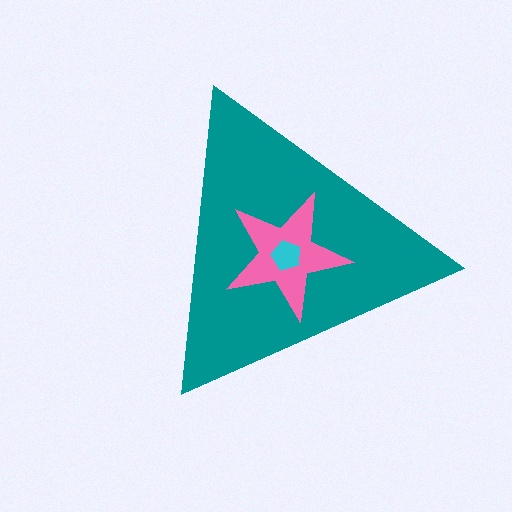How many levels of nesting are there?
3.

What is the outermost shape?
The teal triangle.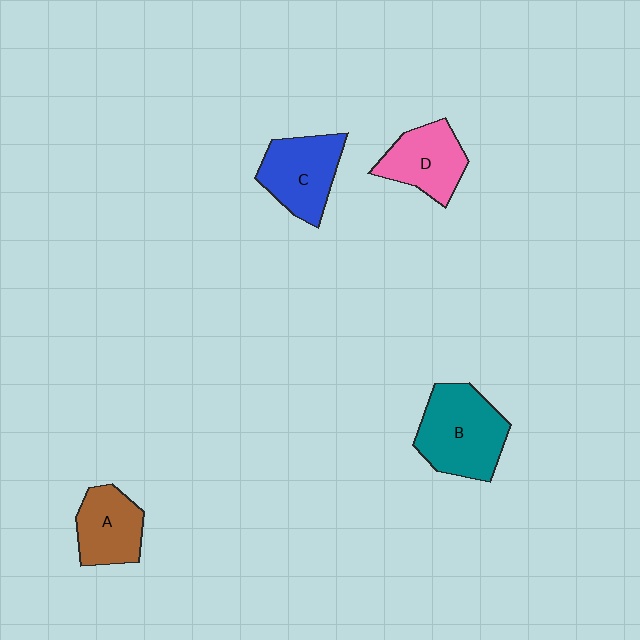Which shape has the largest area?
Shape B (teal).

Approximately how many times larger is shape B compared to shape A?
Approximately 1.5 times.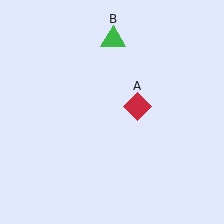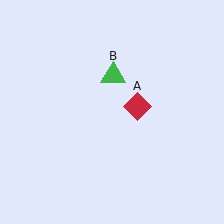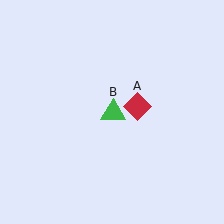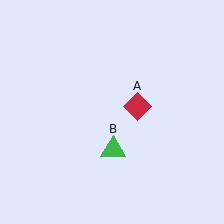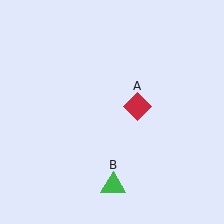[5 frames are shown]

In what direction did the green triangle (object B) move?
The green triangle (object B) moved down.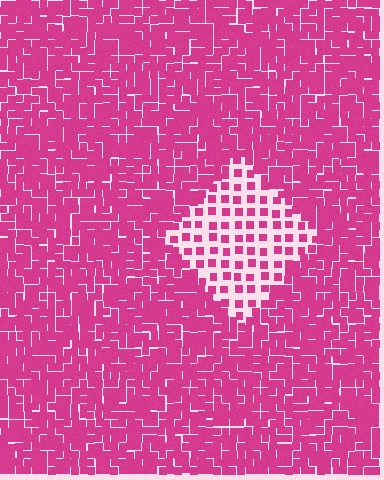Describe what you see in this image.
The image contains small magenta elements arranged at two different densities. A diamond-shaped region is visible where the elements are less densely packed than the surrounding area.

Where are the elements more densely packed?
The elements are more densely packed outside the diamond boundary.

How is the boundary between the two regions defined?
The boundary is defined by a change in element density (approximately 2.7x ratio). All elements are the same color, size, and shape.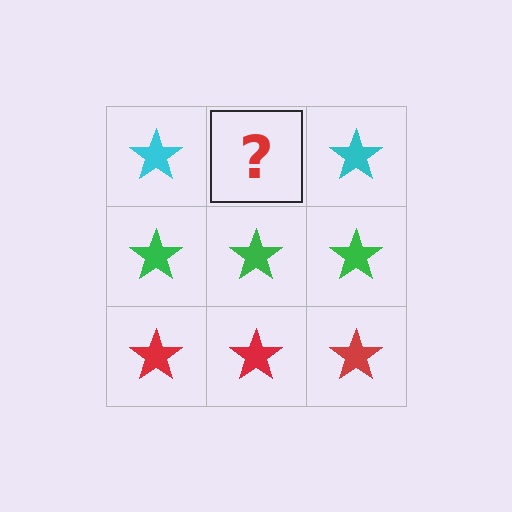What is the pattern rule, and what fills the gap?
The rule is that each row has a consistent color. The gap should be filled with a cyan star.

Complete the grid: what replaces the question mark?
The question mark should be replaced with a cyan star.